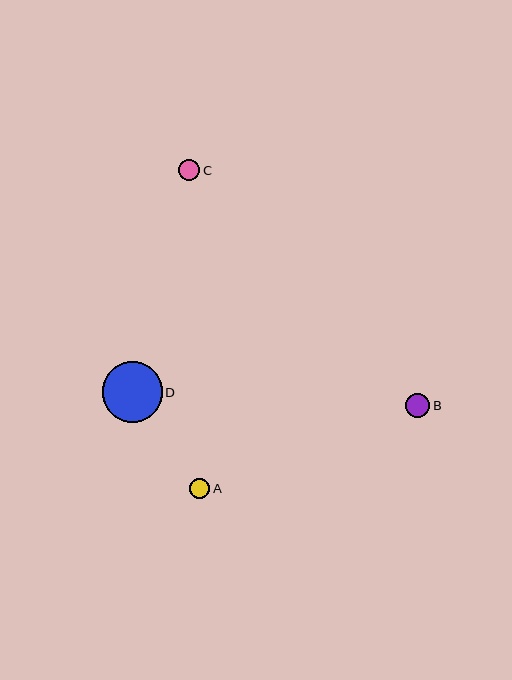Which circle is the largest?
Circle D is the largest with a size of approximately 60 pixels.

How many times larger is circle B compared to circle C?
Circle B is approximately 1.2 times the size of circle C.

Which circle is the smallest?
Circle A is the smallest with a size of approximately 21 pixels.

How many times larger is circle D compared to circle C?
Circle D is approximately 2.9 times the size of circle C.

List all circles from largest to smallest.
From largest to smallest: D, B, C, A.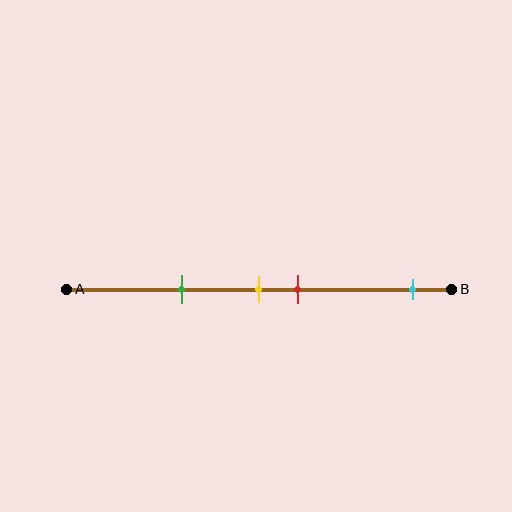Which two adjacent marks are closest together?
The yellow and red marks are the closest adjacent pair.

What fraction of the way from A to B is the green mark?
The green mark is approximately 30% (0.3) of the way from A to B.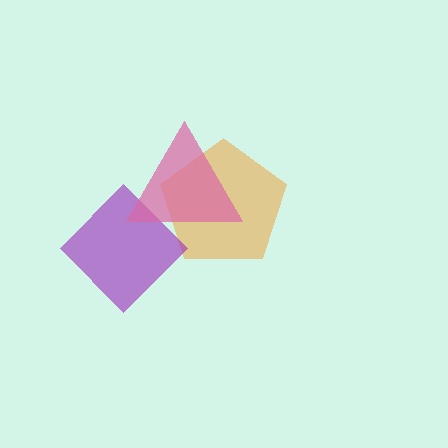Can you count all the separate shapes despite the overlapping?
Yes, there are 3 separate shapes.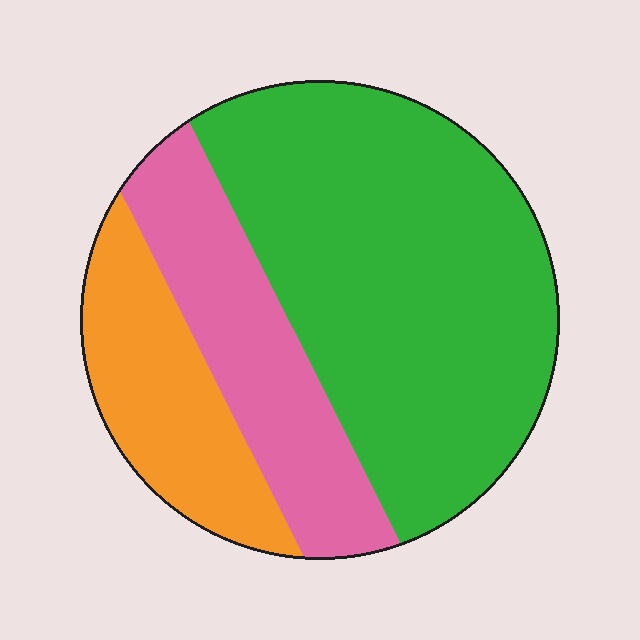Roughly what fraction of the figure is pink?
Pink takes up about one quarter (1/4) of the figure.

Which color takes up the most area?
Green, at roughly 55%.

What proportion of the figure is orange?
Orange takes up between a sixth and a third of the figure.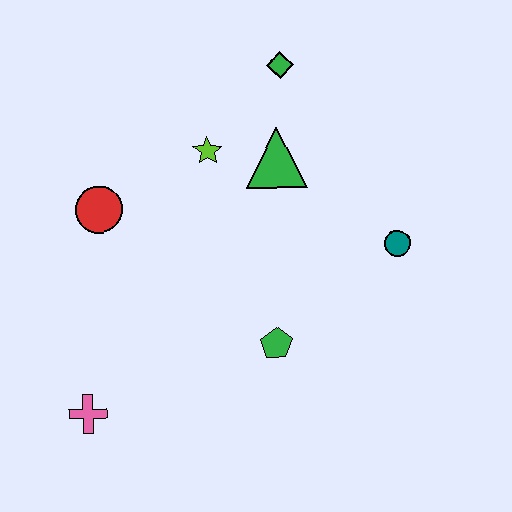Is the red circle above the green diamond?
No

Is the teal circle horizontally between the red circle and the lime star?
No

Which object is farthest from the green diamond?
The pink cross is farthest from the green diamond.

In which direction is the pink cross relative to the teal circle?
The pink cross is to the left of the teal circle.